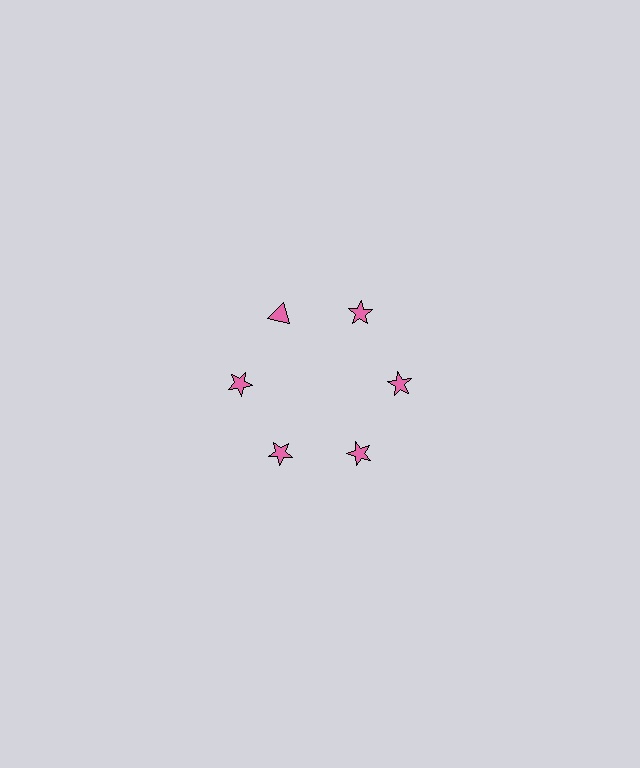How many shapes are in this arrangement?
There are 6 shapes arranged in a ring pattern.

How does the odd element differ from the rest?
It has a different shape: triangle instead of star.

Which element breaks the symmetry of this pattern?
The pink triangle at roughly the 11 o'clock position breaks the symmetry. All other shapes are pink stars.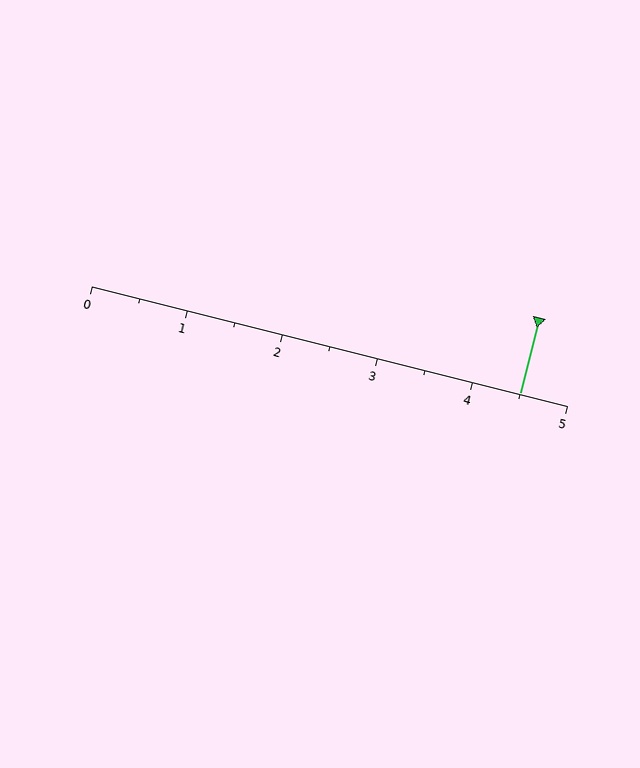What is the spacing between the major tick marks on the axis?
The major ticks are spaced 1 apart.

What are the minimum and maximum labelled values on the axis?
The axis runs from 0 to 5.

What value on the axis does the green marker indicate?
The marker indicates approximately 4.5.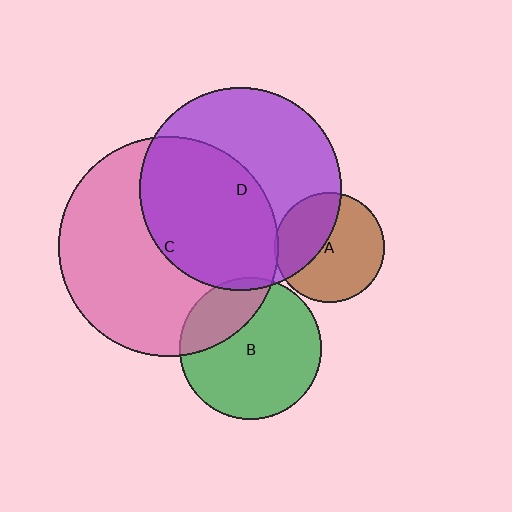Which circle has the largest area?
Circle C (pink).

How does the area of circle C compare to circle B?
Approximately 2.4 times.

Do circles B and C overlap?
Yes.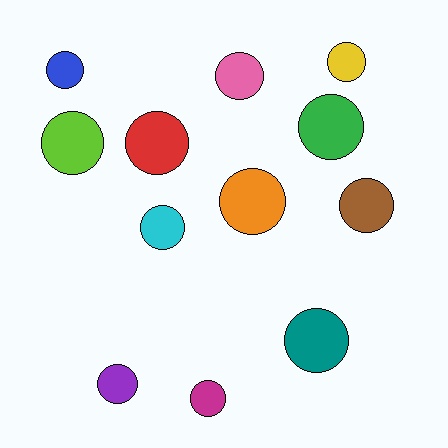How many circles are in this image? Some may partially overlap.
There are 12 circles.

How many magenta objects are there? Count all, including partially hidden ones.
There is 1 magenta object.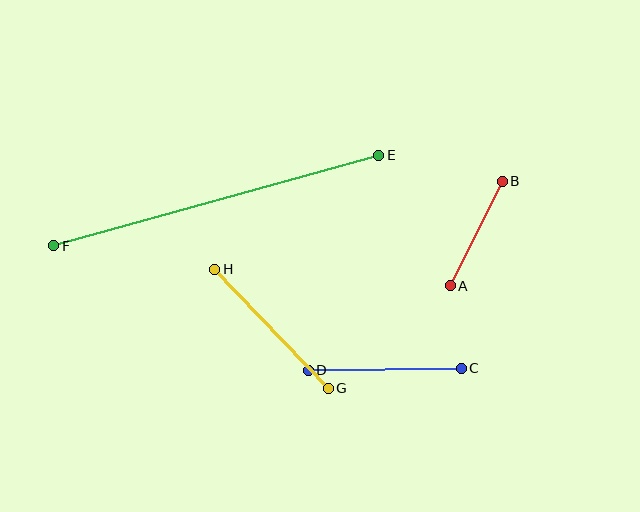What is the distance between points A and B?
The distance is approximately 117 pixels.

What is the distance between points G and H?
The distance is approximately 164 pixels.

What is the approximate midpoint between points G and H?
The midpoint is at approximately (271, 329) pixels.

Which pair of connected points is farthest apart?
Points E and F are farthest apart.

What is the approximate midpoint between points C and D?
The midpoint is at approximately (385, 369) pixels.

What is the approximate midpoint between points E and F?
The midpoint is at approximately (216, 200) pixels.